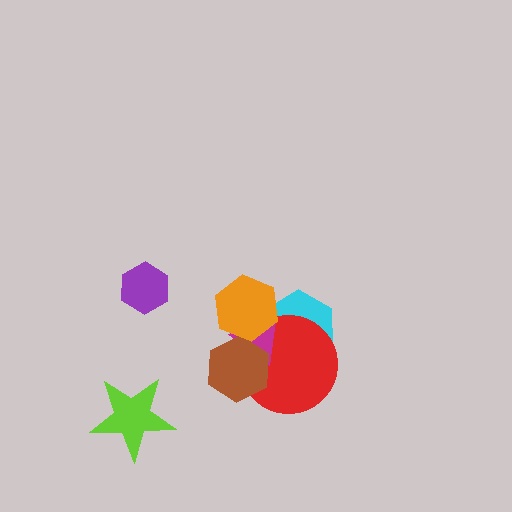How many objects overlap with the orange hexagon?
3 objects overlap with the orange hexagon.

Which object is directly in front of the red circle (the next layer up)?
The magenta triangle is directly in front of the red circle.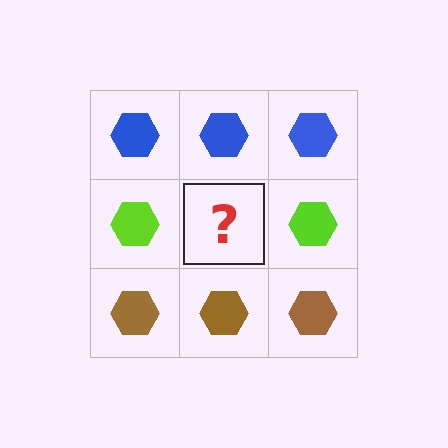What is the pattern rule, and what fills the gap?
The rule is that each row has a consistent color. The gap should be filled with a lime hexagon.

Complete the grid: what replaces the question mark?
The question mark should be replaced with a lime hexagon.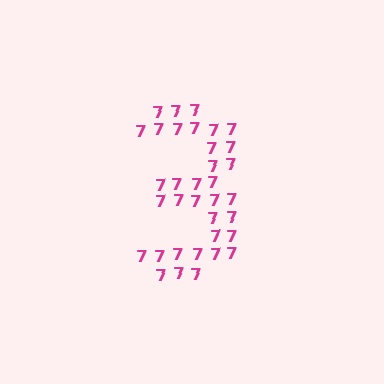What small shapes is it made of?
It is made of small digit 7's.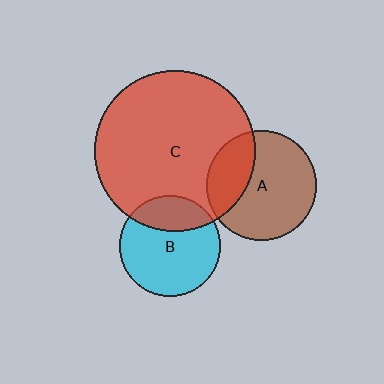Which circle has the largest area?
Circle C (red).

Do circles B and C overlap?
Yes.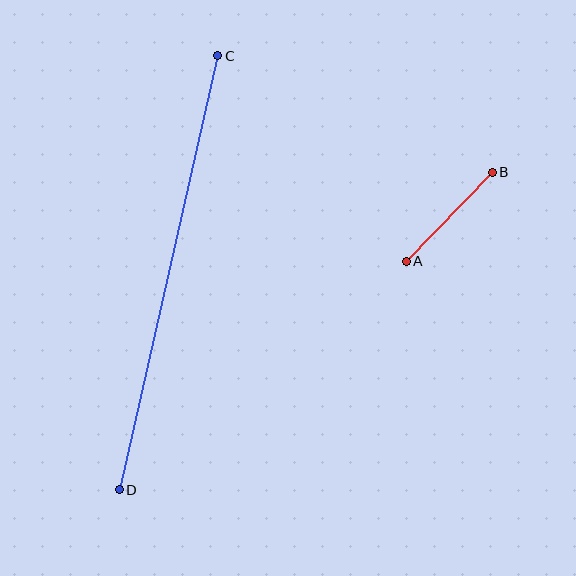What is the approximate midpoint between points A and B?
The midpoint is at approximately (449, 217) pixels.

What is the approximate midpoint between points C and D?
The midpoint is at approximately (168, 273) pixels.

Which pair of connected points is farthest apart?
Points C and D are farthest apart.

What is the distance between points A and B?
The distance is approximately 124 pixels.